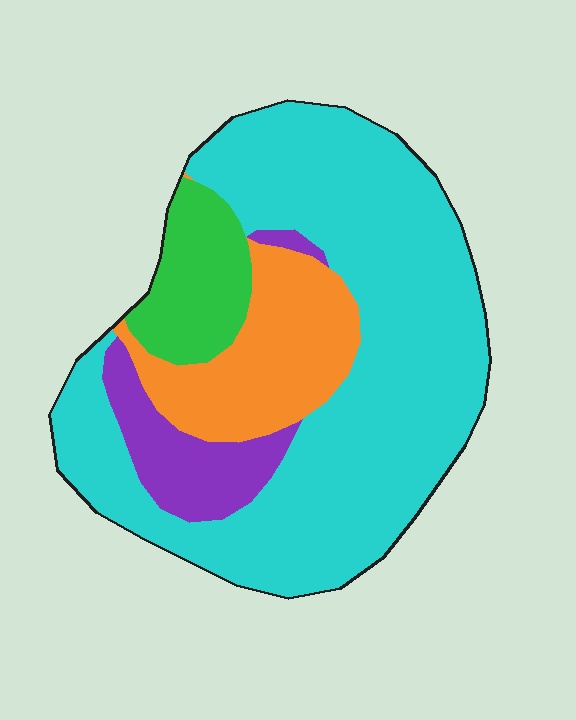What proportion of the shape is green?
Green takes up less than a quarter of the shape.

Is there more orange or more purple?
Orange.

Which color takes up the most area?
Cyan, at roughly 65%.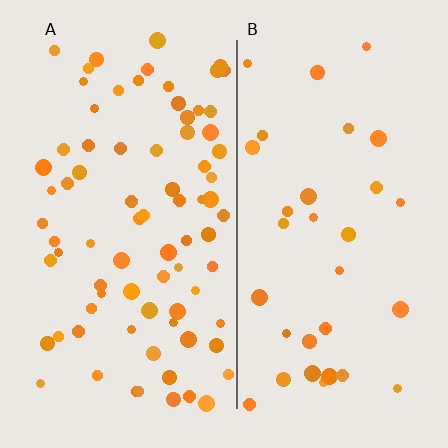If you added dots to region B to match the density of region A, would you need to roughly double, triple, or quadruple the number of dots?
Approximately double.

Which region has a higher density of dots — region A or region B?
A (the left).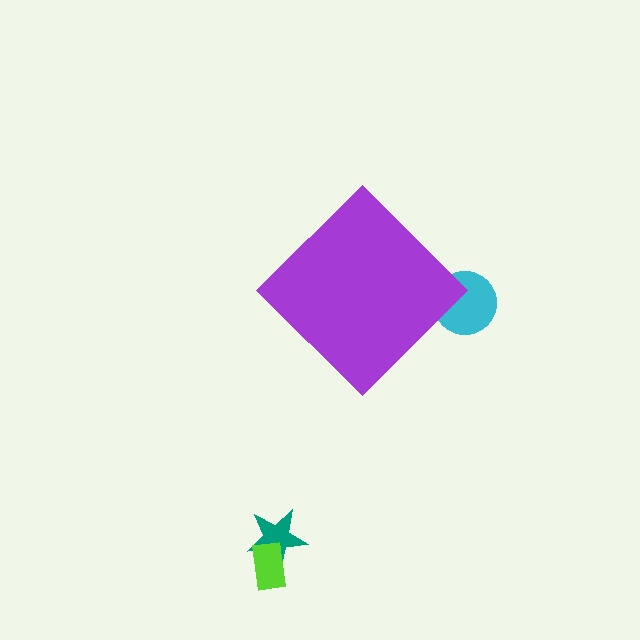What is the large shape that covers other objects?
A purple diamond.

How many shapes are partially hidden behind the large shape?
1 shape is partially hidden.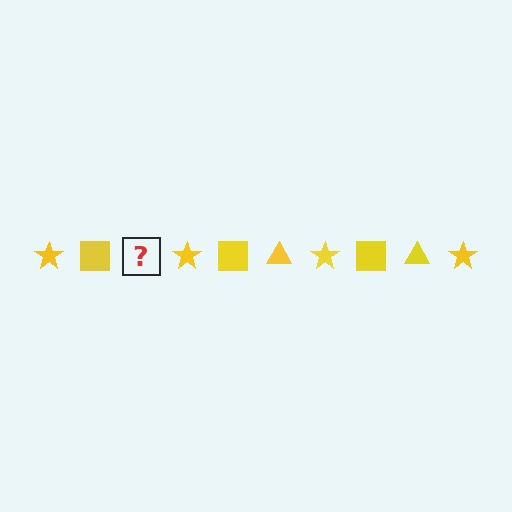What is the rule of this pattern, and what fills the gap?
The rule is that the pattern cycles through star, square, triangle shapes in yellow. The gap should be filled with a yellow triangle.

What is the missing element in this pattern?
The missing element is a yellow triangle.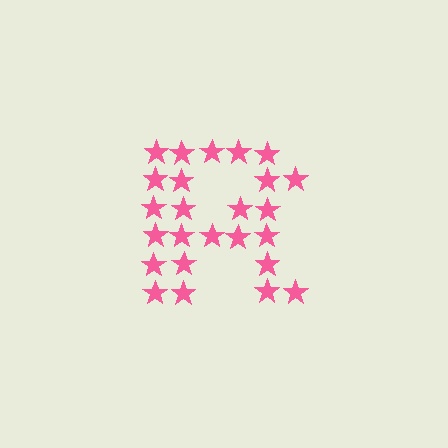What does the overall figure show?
The overall figure shows the letter R.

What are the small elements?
The small elements are stars.